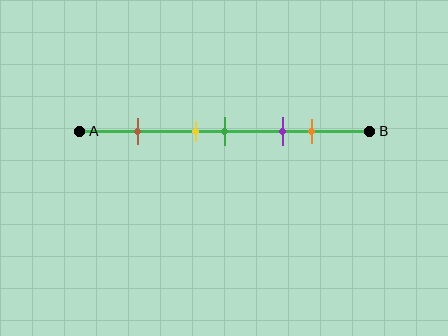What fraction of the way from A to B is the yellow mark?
The yellow mark is approximately 40% (0.4) of the way from A to B.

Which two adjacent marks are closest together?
The yellow and green marks are the closest adjacent pair.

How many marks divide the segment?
There are 5 marks dividing the segment.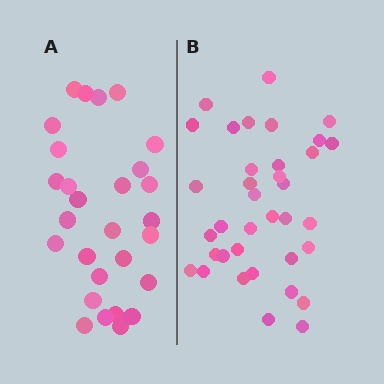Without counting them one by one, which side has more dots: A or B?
Region B (the right region) has more dots.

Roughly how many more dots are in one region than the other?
Region B has roughly 8 or so more dots than region A.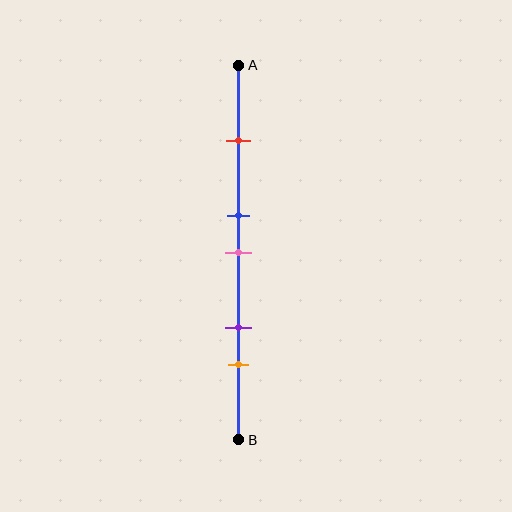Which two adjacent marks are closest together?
The blue and pink marks are the closest adjacent pair.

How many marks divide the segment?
There are 5 marks dividing the segment.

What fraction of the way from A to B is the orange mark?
The orange mark is approximately 80% (0.8) of the way from A to B.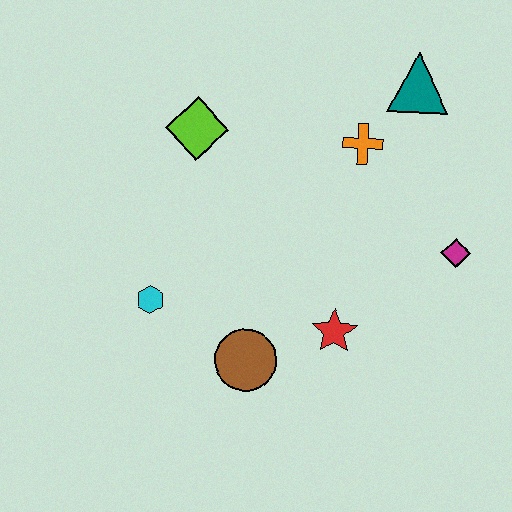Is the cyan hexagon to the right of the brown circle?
No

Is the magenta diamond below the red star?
No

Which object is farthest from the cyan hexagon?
The teal triangle is farthest from the cyan hexagon.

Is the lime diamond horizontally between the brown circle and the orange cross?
No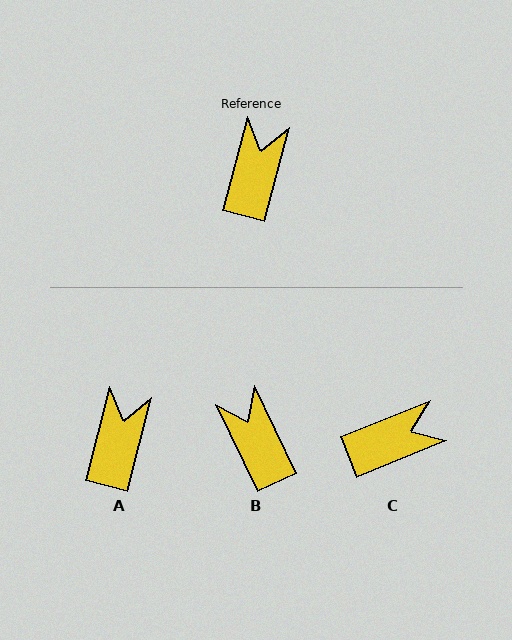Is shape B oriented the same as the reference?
No, it is off by about 40 degrees.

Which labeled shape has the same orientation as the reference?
A.